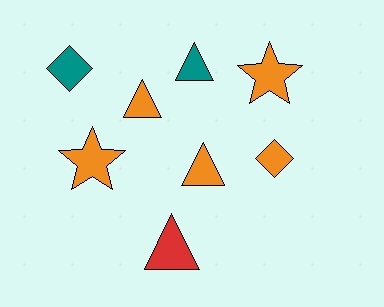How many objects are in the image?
There are 8 objects.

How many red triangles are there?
There is 1 red triangle.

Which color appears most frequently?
Orange, with 5 objects.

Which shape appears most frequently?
Triangle, with 4 objects.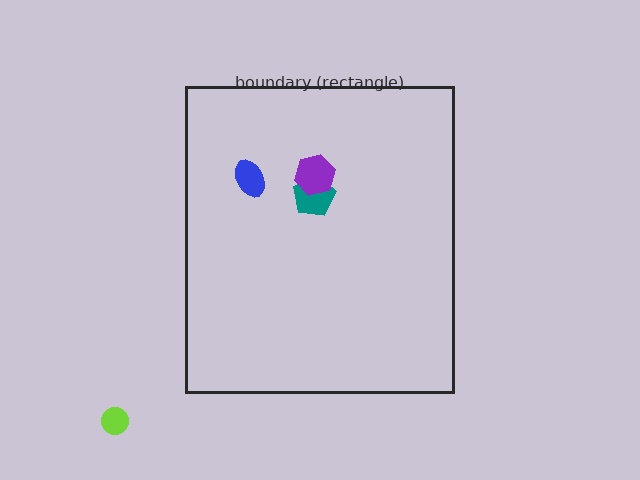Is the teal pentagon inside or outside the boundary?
Inside.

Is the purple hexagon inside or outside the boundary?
Inside.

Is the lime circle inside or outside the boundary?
Outside.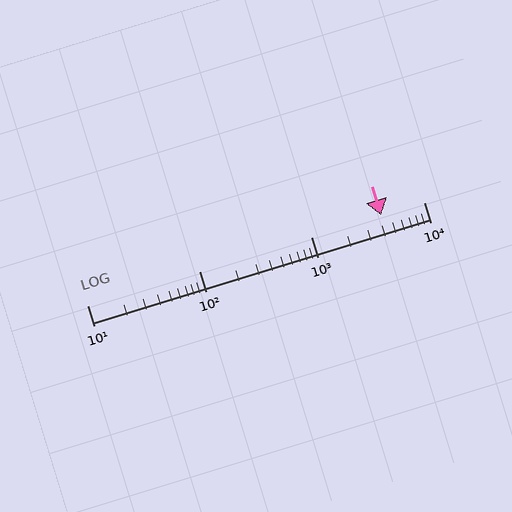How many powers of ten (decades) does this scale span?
The scale spans 3 decades, from 10 to 10000.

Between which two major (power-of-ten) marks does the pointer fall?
The pointer is between 1000 and 10000.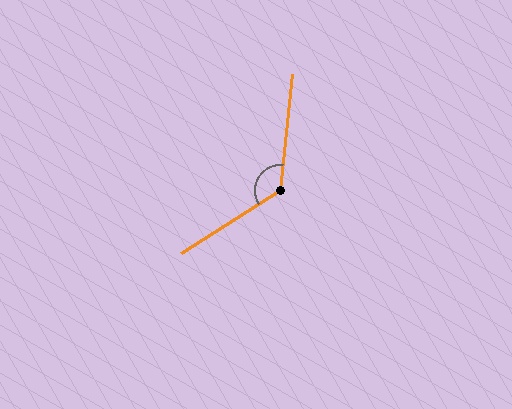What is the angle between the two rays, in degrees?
Approximately 129 degrees.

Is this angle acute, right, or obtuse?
It is obtuse.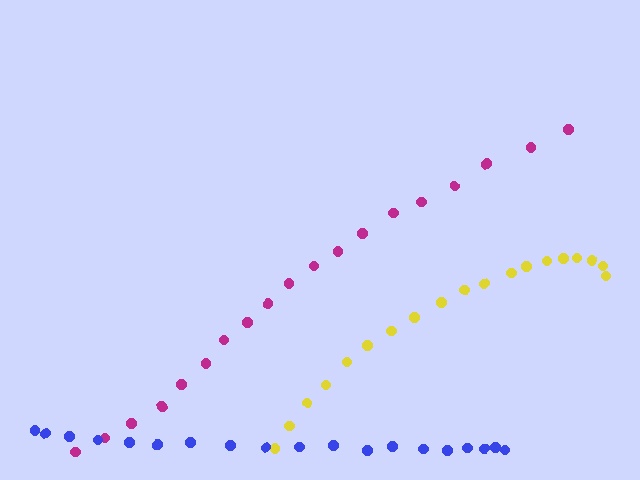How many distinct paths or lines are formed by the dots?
There are 3 distinct paths.